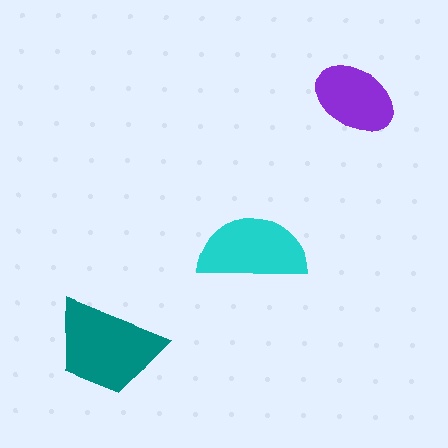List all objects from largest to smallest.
The teal trapezoid, the cyan semicircle, the purple ellipse.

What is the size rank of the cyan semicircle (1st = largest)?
2nd.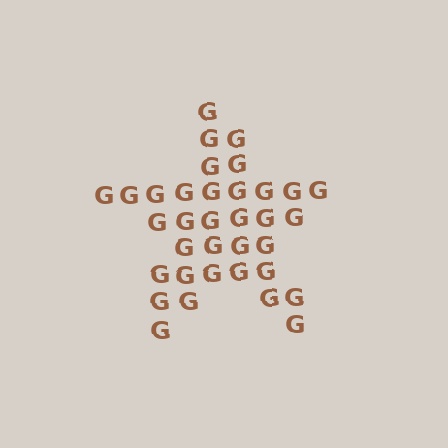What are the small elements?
The small elements are letter G's.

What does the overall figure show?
The overall figure shows a star.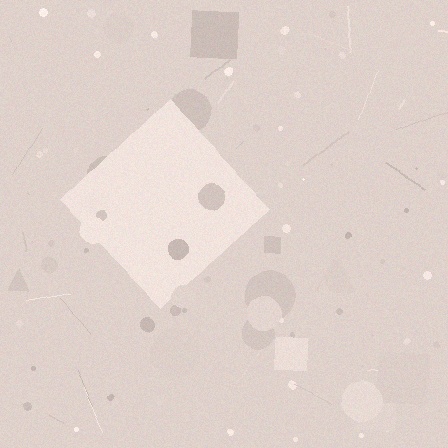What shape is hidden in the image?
A diamond is hidden in the image.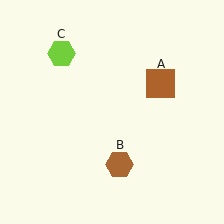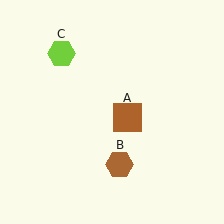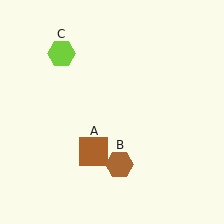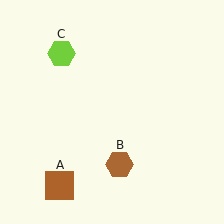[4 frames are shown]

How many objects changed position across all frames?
1 object changed position: brown square (object A).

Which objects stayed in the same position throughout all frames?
Brown hexagon (object B) and lime hexagon (object C) remained stationary.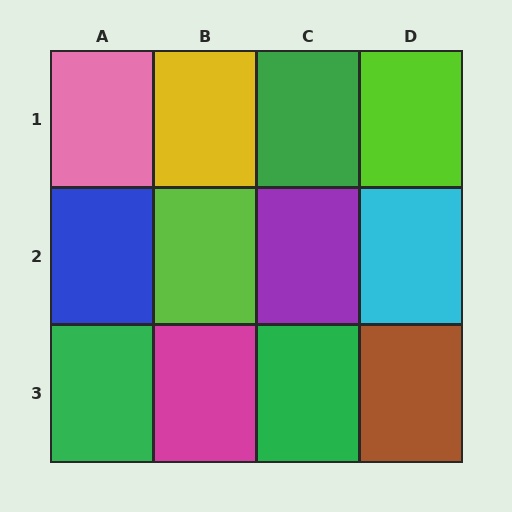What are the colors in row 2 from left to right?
Blue, lime, purple, cyan.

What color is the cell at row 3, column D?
Brown.